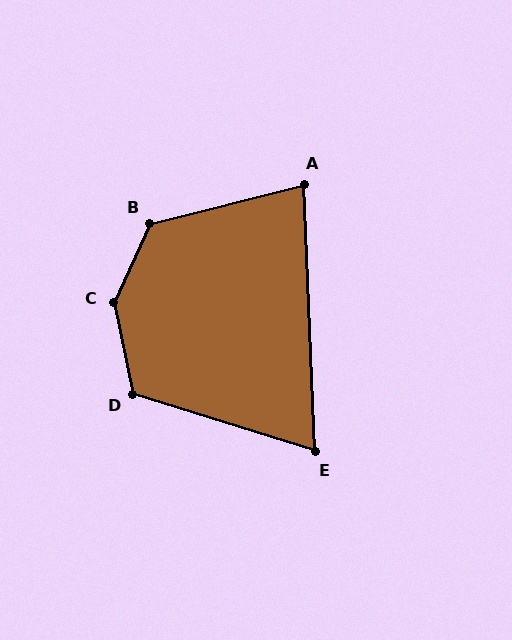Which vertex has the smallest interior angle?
E, at approximately 70 degrees.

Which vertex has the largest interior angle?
C, at approximately 143 degrees.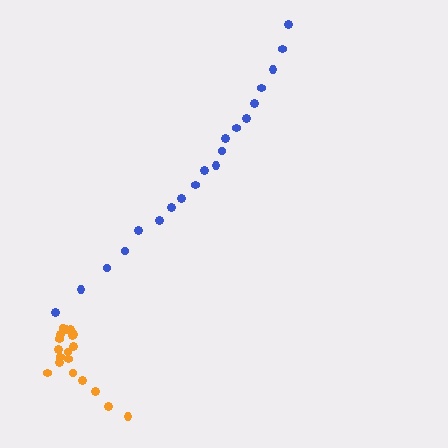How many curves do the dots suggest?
There are 2 distinct paths.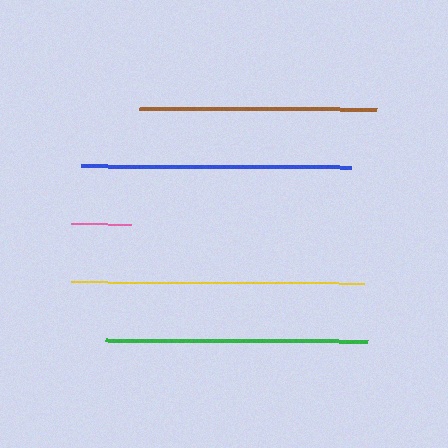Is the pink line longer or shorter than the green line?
The green line is longer than the pink line.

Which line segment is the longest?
The yellow line is the longest at approximately 293 pixels.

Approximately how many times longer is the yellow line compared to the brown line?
The yellow line is approximately 1.2 times the length of the brown line.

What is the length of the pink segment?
The pink segment is approximately 61 pixels long.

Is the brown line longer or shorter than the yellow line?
The yellow line is longer than the brown line.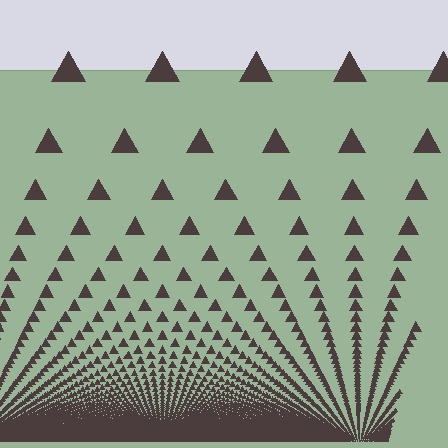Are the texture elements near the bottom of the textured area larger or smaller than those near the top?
Smaller. The gradient is inverted — elements near the bottom are smaller and denser.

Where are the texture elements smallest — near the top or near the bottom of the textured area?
Near the bottom.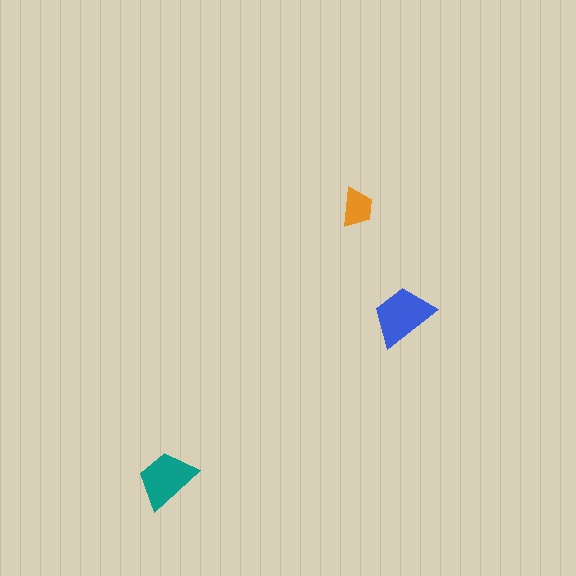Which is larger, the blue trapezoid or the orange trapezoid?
The blue one.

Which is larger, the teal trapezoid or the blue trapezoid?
The blue one.